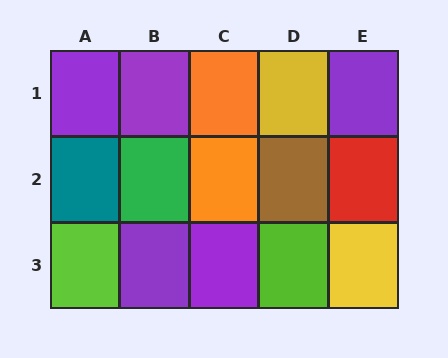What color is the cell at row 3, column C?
Purple.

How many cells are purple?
5 cells are purple.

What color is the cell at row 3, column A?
Lime.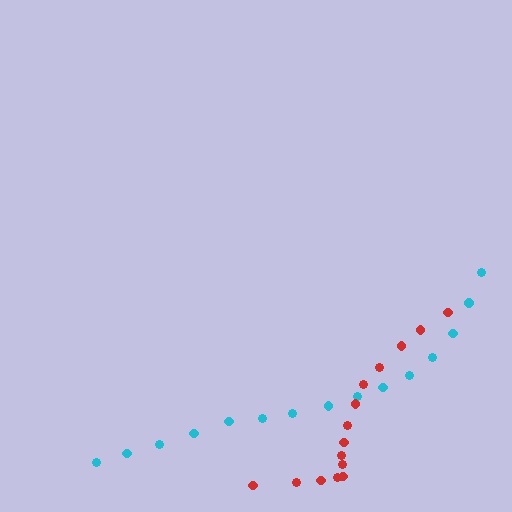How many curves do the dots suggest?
There are 2 distinct paths.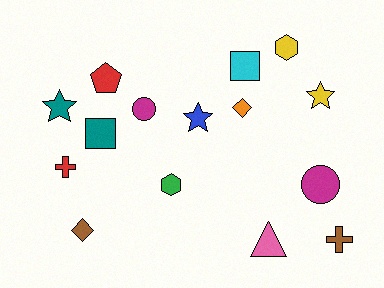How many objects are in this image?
There are 15 objects.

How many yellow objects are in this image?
There are 2 yellow objects.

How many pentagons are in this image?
There is 1 pentagon.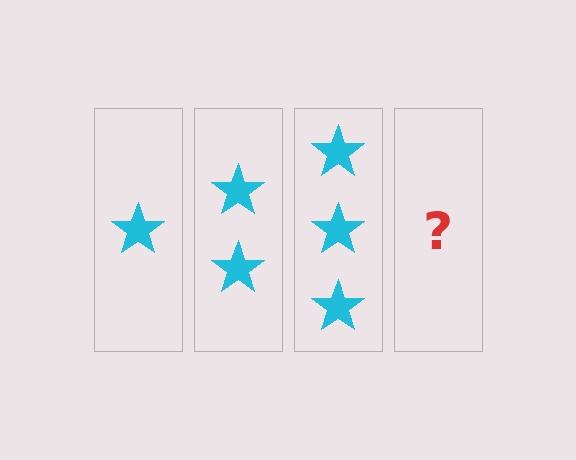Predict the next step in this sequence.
The next step is 4 stars.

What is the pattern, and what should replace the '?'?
The pattern is that each step adds one more star. The '?' should be 4 stars.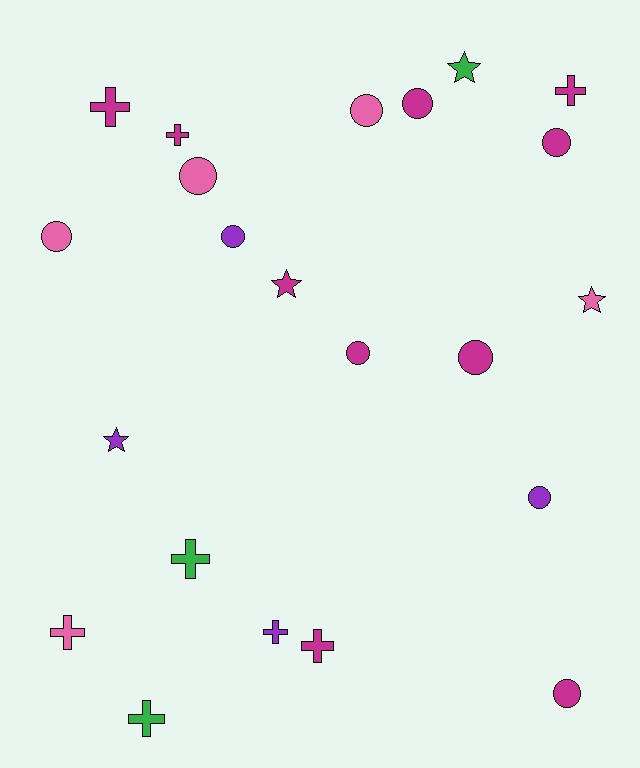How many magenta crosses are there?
There are 4 magenta crosses.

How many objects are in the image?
There are 22 objects.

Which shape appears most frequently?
Circle, with 10 objects.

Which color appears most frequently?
Magenta, with 10 objects.